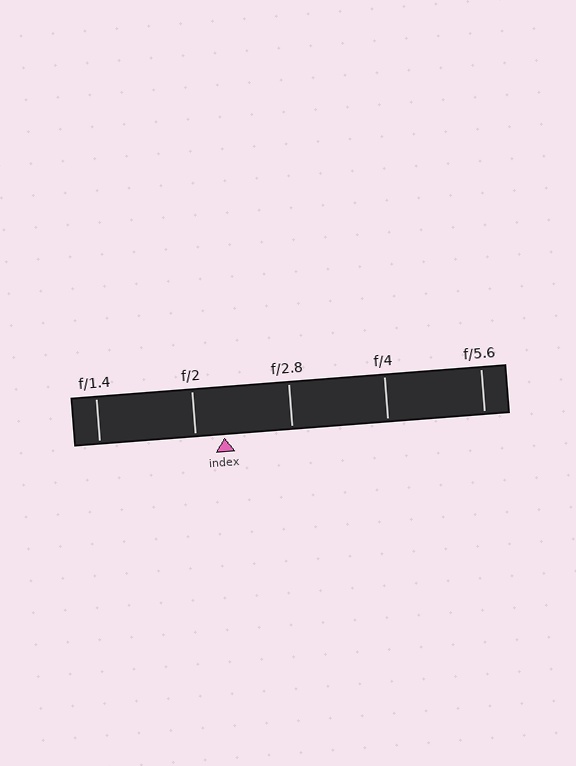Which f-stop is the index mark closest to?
The index mark is closest to f/2.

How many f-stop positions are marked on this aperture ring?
There are 5 f-stop positions marked.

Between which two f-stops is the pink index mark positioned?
The index mark is between f/2 and f/2.8.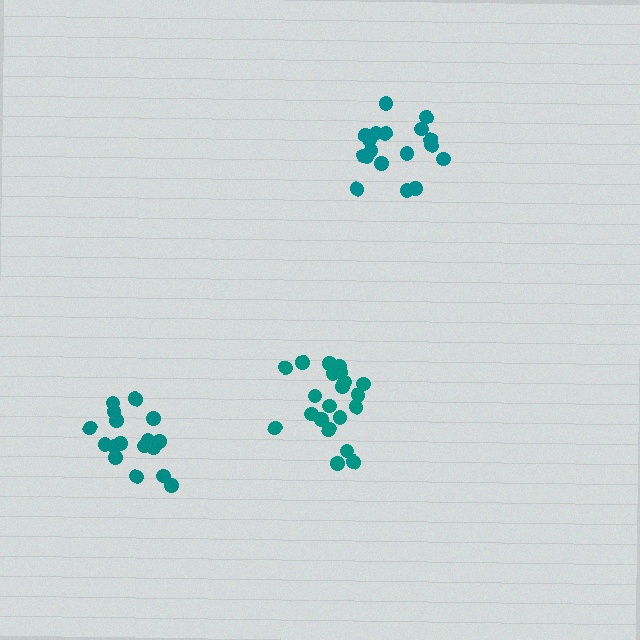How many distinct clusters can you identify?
There are 3 distinct clusters.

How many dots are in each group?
Group 1: 18 dots, Group 2: 21 dots, Group 3: 17 dots (56 total).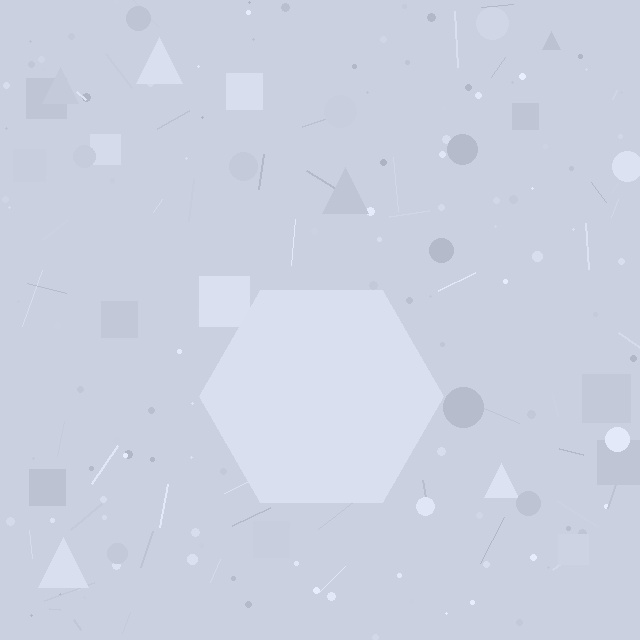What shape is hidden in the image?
A hexagon is hidden in the image.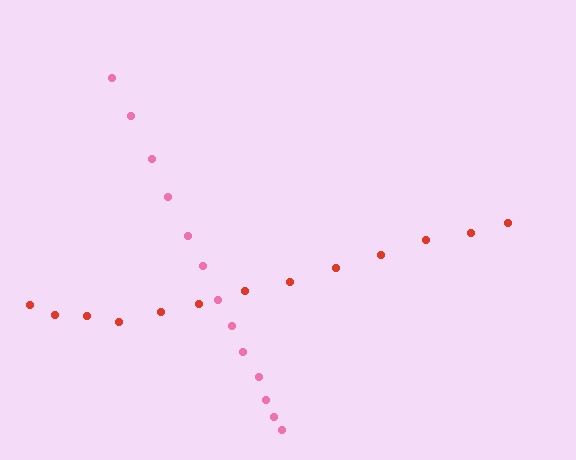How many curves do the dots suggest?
There are 2 distinct paths.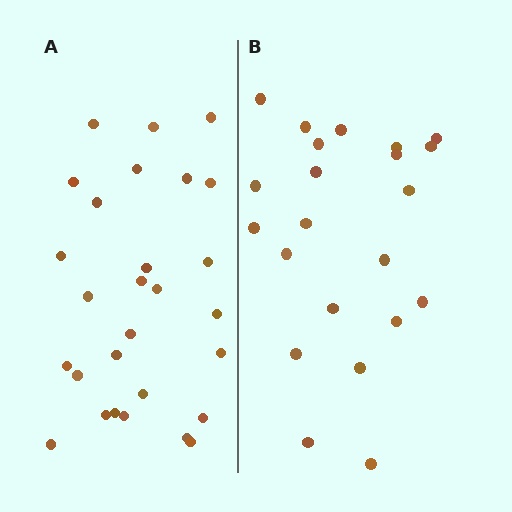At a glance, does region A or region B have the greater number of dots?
Region A (the left region) has more dots.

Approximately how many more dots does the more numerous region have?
Region A has about 6 more dots than region B.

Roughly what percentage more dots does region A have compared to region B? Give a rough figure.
About 25% more.